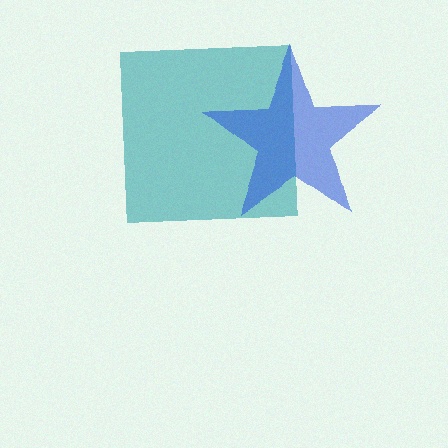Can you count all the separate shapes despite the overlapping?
Yes, there are 2 separate shapes.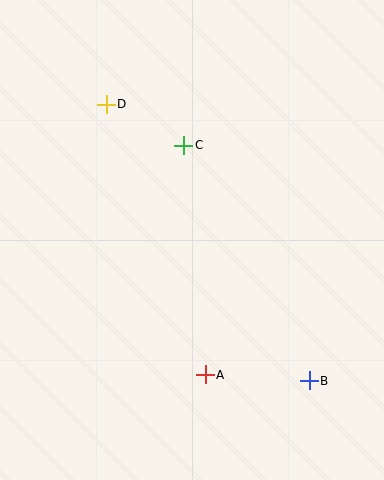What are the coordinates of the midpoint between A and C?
The midpoint between A and C is at (194, 260).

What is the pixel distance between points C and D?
The distance between C and D is 88 pixels.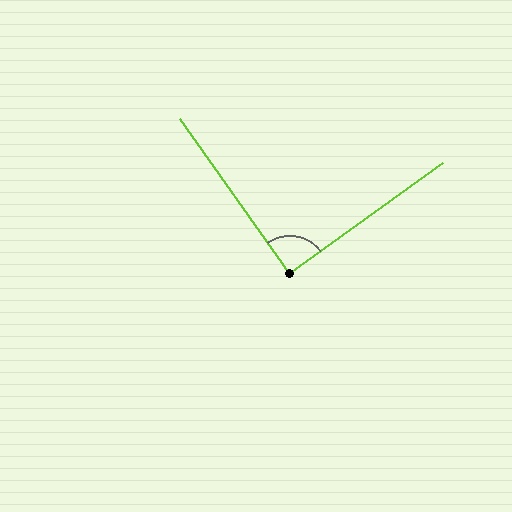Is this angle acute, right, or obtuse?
It is approximately a right angle.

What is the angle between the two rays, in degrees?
Approximately 90 degrees.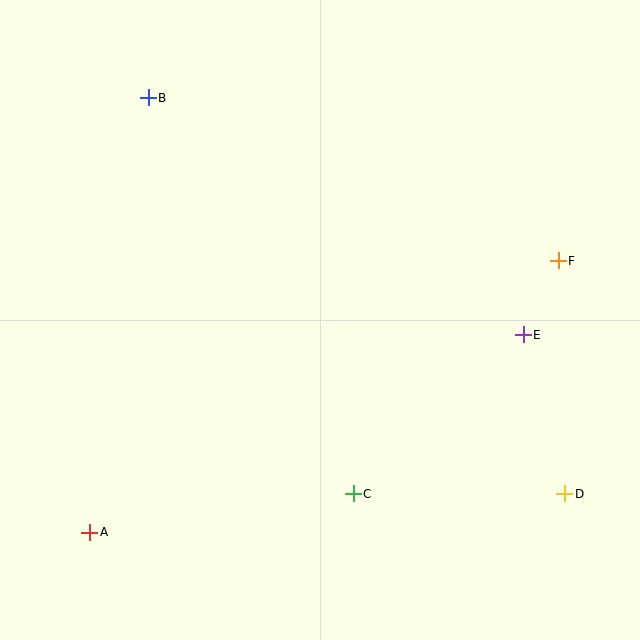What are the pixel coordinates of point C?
Point C is at (353, 494).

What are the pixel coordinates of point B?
Point B is at (148, 98).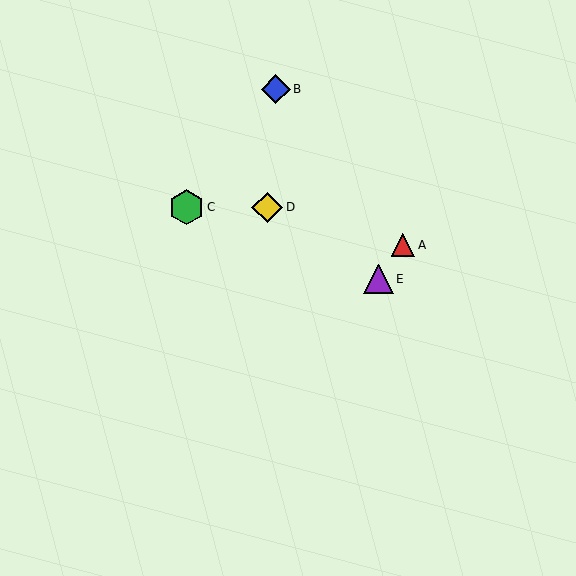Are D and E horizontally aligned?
No, D is at y≈207 and E is at y≈279.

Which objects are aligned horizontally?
Objects C, D are aligned horizontally.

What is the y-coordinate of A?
Object A is at y≈245.